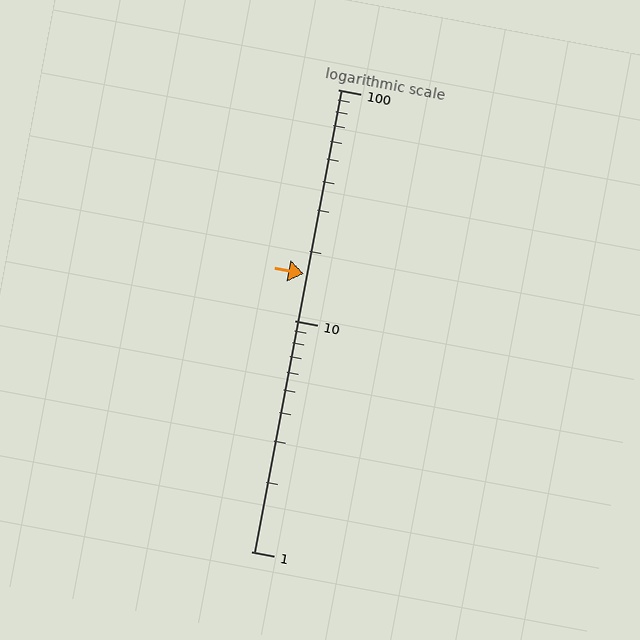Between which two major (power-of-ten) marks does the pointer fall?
The pointer is between 10 and 100.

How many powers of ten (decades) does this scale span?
The scale spans 2 decades, from 1 to 100.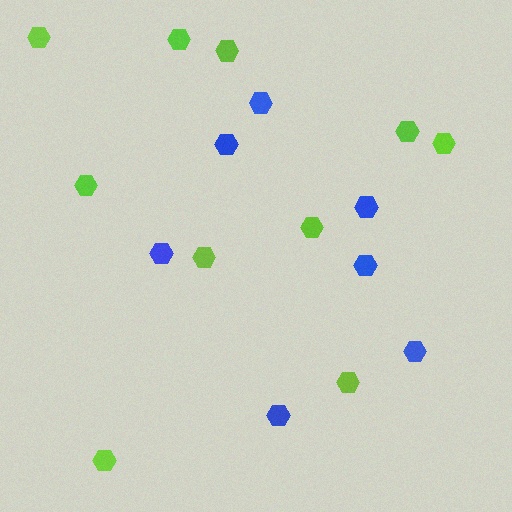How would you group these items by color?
There are 2 groups: one group of lime hexagons (10) and one group of blue hexagons (7).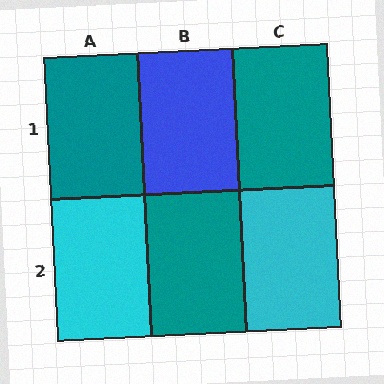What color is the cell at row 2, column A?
Cyan.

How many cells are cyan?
2 cells are cyan.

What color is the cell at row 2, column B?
Teal.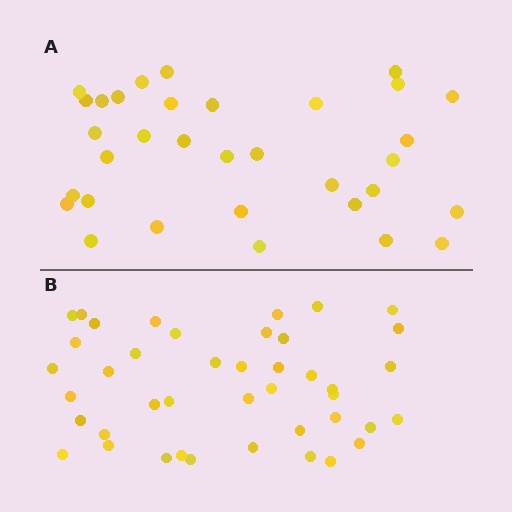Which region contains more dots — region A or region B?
Region B (the bottom region) has more dots.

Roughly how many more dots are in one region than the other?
Region B has roughly 8 or so more dots than region A.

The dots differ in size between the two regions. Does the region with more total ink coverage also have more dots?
No. Region A has more total ink coverage because its dots are larger, but region B actually contains more individual dots. Total area can be misleading — the number of items is what matters here.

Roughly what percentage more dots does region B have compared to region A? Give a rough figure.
About 25% more.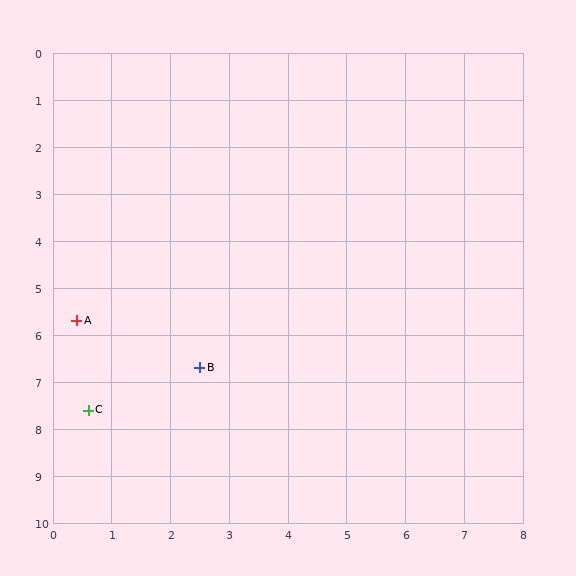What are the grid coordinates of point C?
Point C is at approximately (0.6, 7.6).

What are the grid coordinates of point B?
Point B is at approximately (2.5, 6.7).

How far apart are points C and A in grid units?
Points C and A are about 1.9 grid units apart.